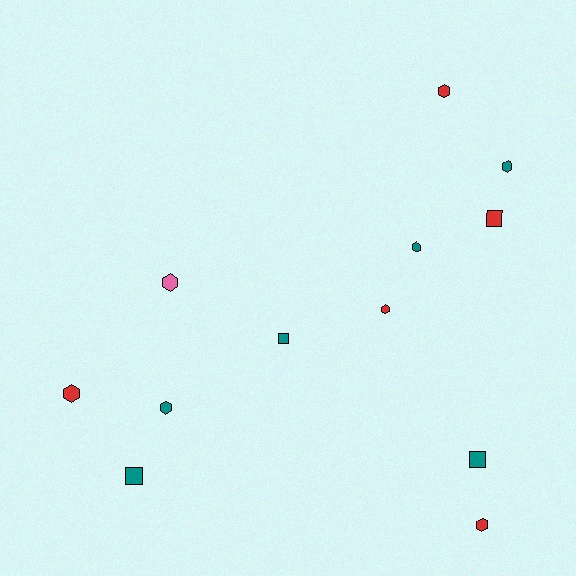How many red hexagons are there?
There are 4 red hexagons.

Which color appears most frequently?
Teal, with 6 objects.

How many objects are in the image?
There are 12 objects.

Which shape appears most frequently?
Hexagon, with 8 objects.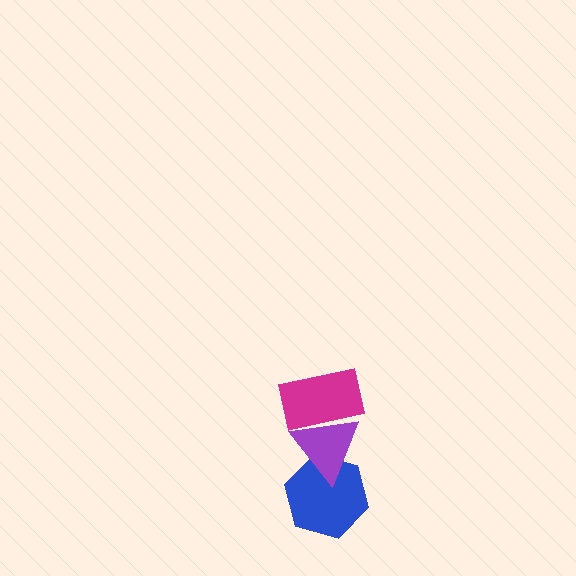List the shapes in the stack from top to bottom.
From top to bottom: the magenta rectangle, the purple triangle, the blue hexagon.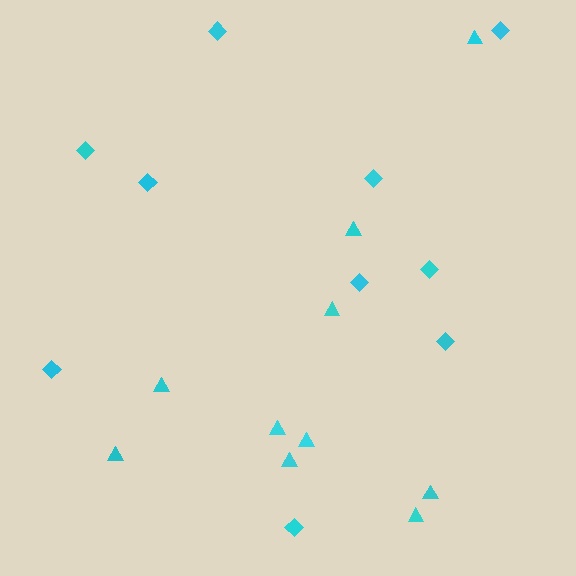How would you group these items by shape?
There are 2 groups: one group of triangles (10) and one group of diamonds (10).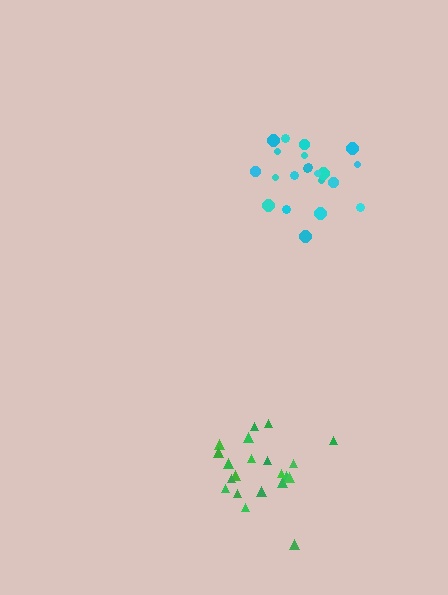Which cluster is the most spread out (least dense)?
Green.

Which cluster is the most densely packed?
Cyan.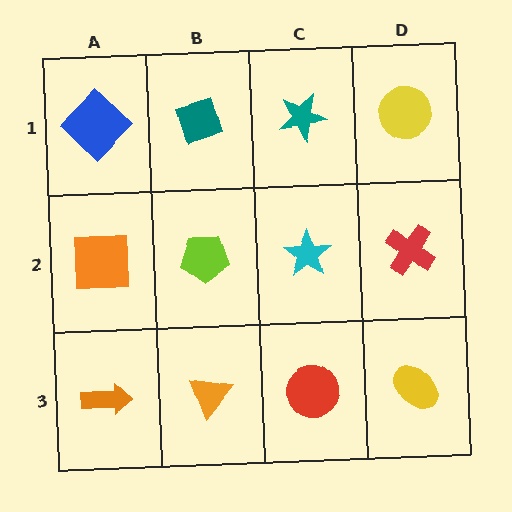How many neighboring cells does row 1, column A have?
2.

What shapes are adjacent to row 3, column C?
A cyan star (row 2, column C), an orange triangle (row 3, column B), a yellow ellipse (row 3, column D).